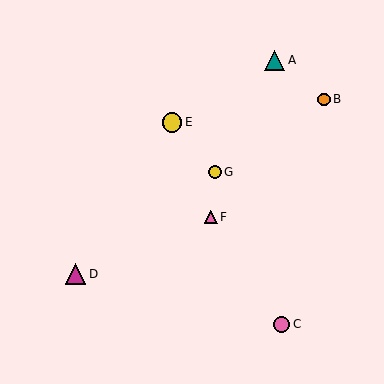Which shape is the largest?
The magenta triangle (labeled D) is the largest.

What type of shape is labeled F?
Shape F is a pink triangle.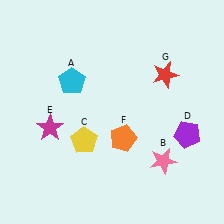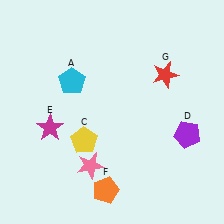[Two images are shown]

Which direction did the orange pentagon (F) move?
The orange pentagon (F) moved down.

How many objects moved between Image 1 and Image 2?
2 objects moved between the two images.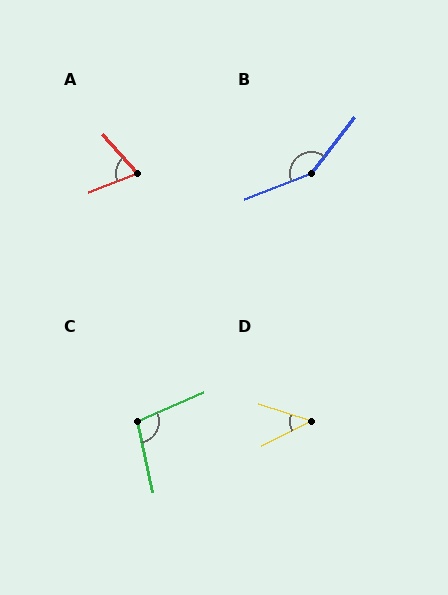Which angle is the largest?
B, at approximately 149 degrees.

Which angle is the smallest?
D, at approximately 44 degrees.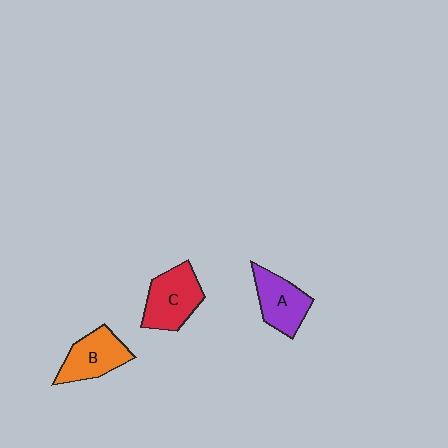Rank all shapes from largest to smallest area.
From largest to smallest: C (red), B (orange), A (purple).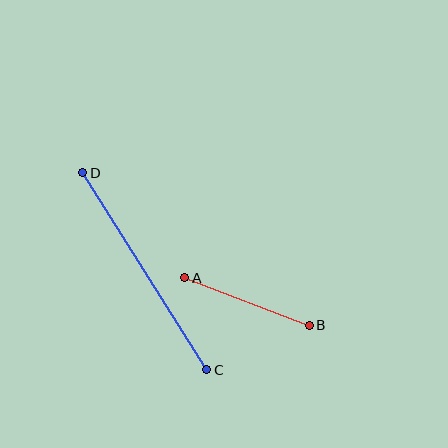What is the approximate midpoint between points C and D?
The midpoint is at approximately (145, 271) pixels.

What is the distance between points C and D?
The distance is approximately 233 pixels.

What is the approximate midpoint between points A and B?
The midpoint is at approximately (247, 301) pixels.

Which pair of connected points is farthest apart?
Points C and D are farthest apart.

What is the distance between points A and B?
The distance is approximately 133 pixels.